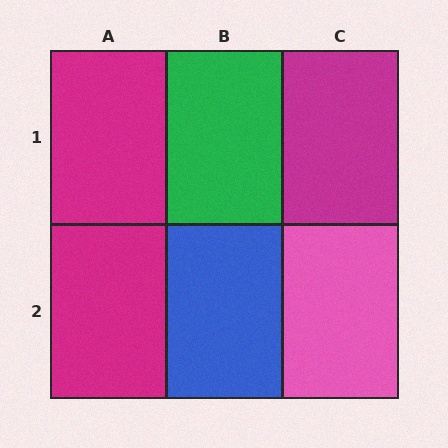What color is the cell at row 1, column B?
Green.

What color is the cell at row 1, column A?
Magenta.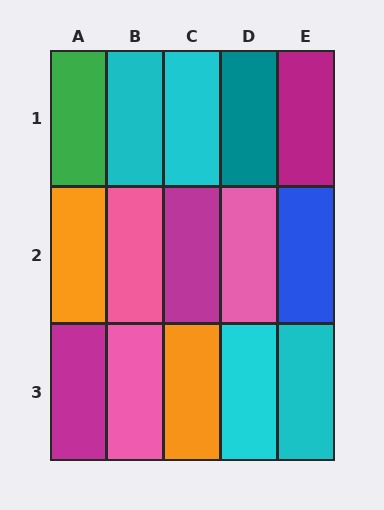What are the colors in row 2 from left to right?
Orange, pink, magenta, pink, blue.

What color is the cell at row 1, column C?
Cyan.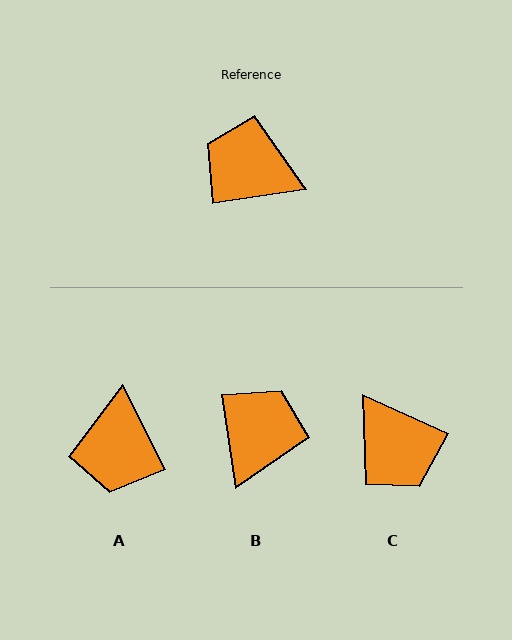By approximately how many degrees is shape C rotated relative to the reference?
Approximately 147 degrees counter-clockwise.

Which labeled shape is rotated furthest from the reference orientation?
C, about 147 degrees away.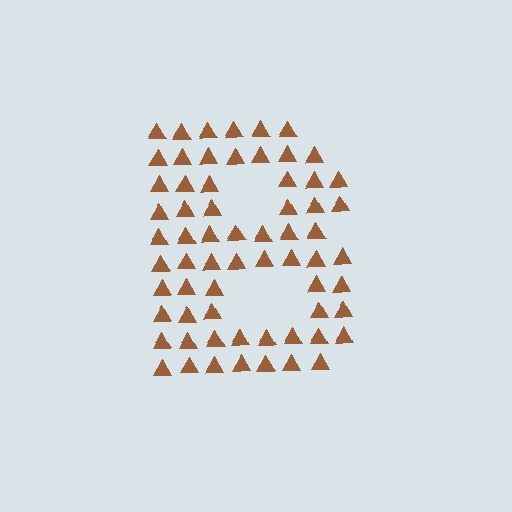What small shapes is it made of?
It is made of small triangles.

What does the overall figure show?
The overall figure shows the letter B.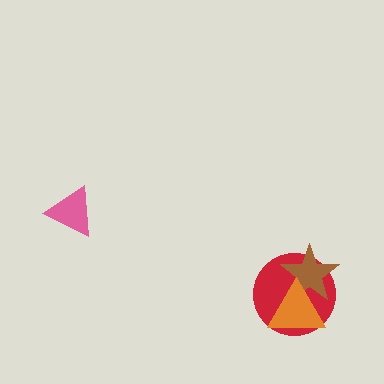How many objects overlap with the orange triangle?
2 objects overlap with the orange triangle.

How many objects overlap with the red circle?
2 objects overlap with the red circle.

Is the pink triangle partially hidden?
No, no other shape covers it.